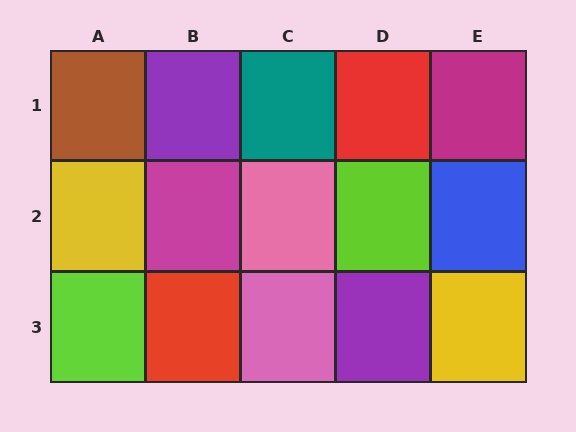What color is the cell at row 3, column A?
Lime.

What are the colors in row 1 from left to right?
Brown, purple, teal, red, magenta.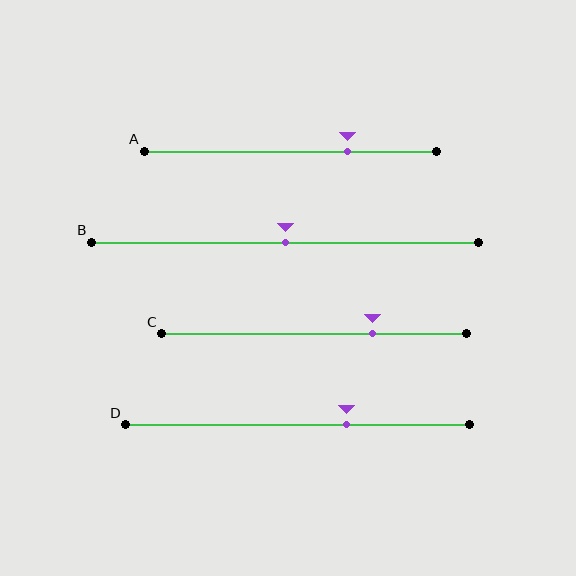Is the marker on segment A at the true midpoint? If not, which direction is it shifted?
No, the marker on segment A is shifted to the right by about 20% of the segment length.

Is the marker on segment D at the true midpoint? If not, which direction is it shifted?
No, the marker on segment D is shifted to the right by about 14% of the segment length.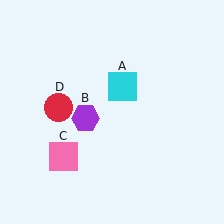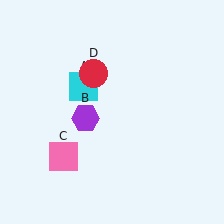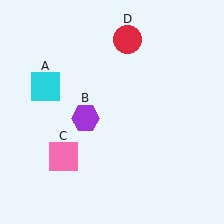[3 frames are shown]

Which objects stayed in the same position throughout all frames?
Purple hexagon (object B) and pink square (object C) remained stationary.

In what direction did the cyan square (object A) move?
The cyan square (object A) moved left.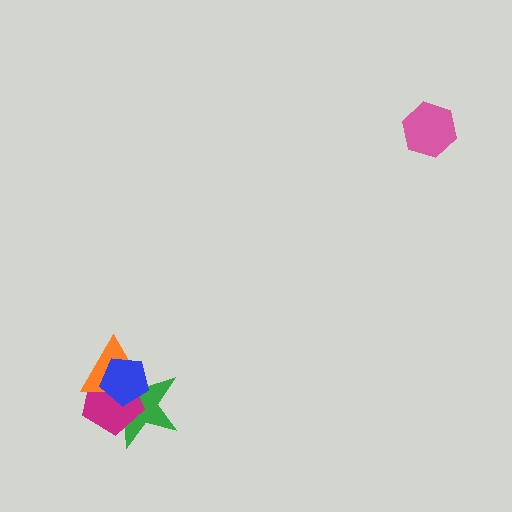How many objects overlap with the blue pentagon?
3 objects overlap with the blue pentagon.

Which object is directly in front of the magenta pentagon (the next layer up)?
The orange triangle is directly in front of the magenta pentagon.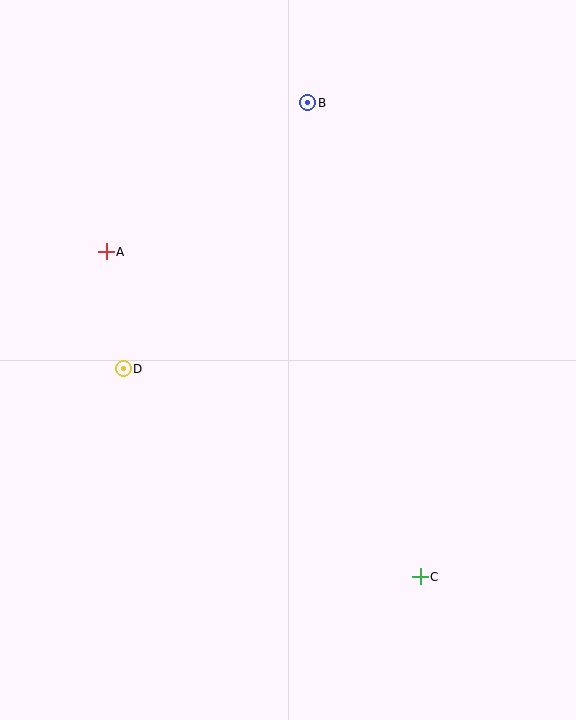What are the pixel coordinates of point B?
Point B is at (308, 103).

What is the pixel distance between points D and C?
The distance between D and C is 363 pixels.